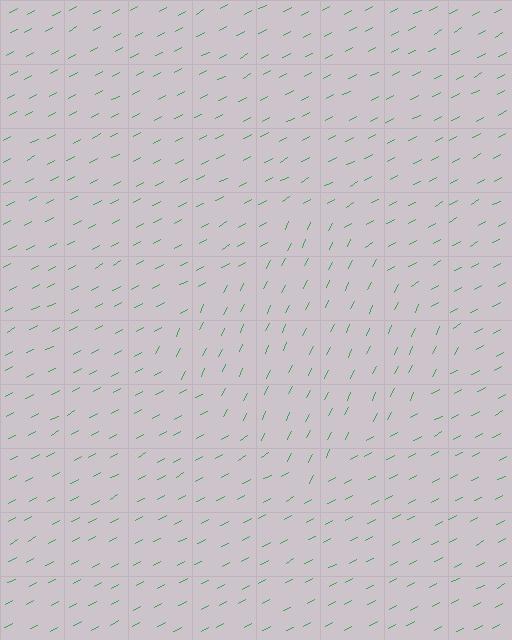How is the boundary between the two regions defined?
The boundary is defined purely by a change in line orientation (approximately 36 degrees difference). All lines are the same color and thickness.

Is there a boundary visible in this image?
Yes, there is a texture boundary formed by a change in line orientation.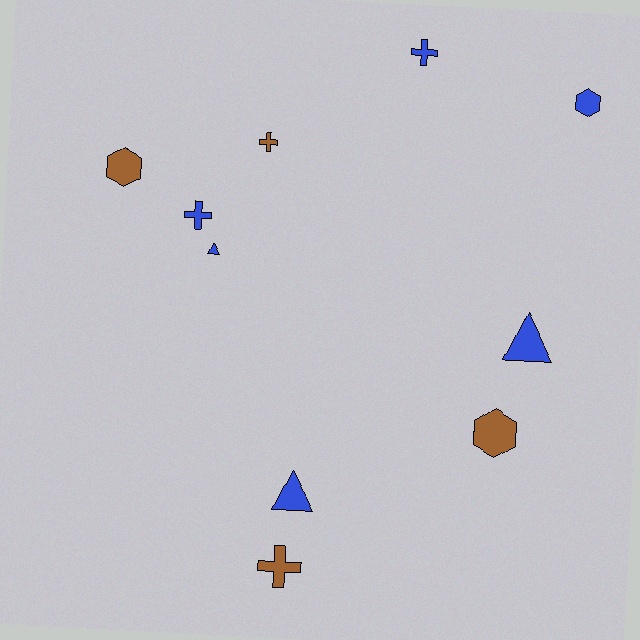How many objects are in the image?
There are 10 objects.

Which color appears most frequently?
Blue, with 6 objects.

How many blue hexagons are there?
There is 1 blue hexagon.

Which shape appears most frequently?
Cross, with 4 objects.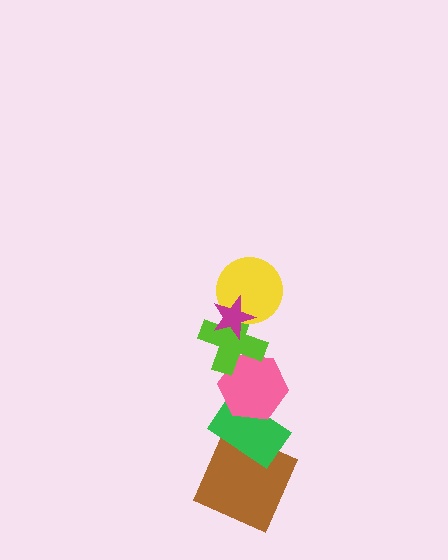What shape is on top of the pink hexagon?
The lime cross is on top of the pink hexagon.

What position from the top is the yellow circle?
The yellow circle is 2nd from the top.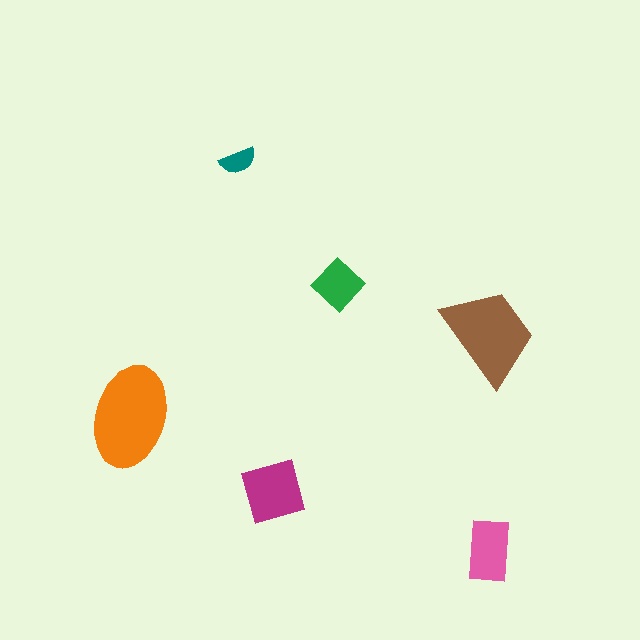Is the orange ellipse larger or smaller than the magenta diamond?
Larger.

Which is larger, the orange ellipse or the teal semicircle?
The orange ellipse.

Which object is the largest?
The orange ellipse.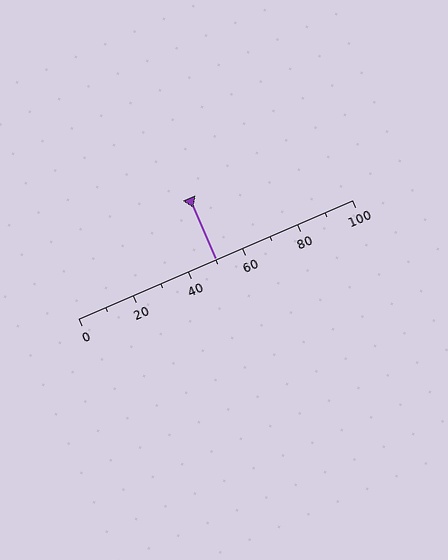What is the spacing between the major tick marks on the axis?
The major ticks are spaced 20 apart.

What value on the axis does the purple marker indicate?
The marker indicates approximately 50.